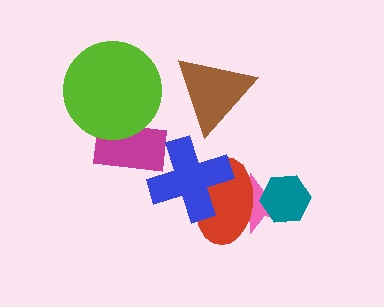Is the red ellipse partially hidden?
Yes, it is partially covered by another shape.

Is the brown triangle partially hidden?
No, no other shape covers it.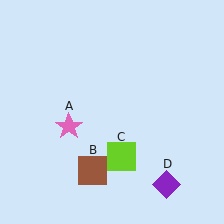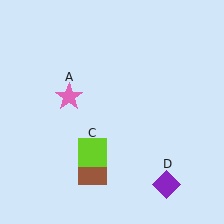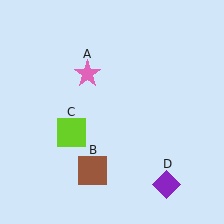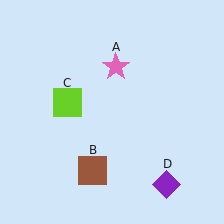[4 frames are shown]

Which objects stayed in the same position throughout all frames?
Brown square (object B) and purple diamond (object D) remained stationary.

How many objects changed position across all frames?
2 objects changed position: pink star (object A), lime square (object C).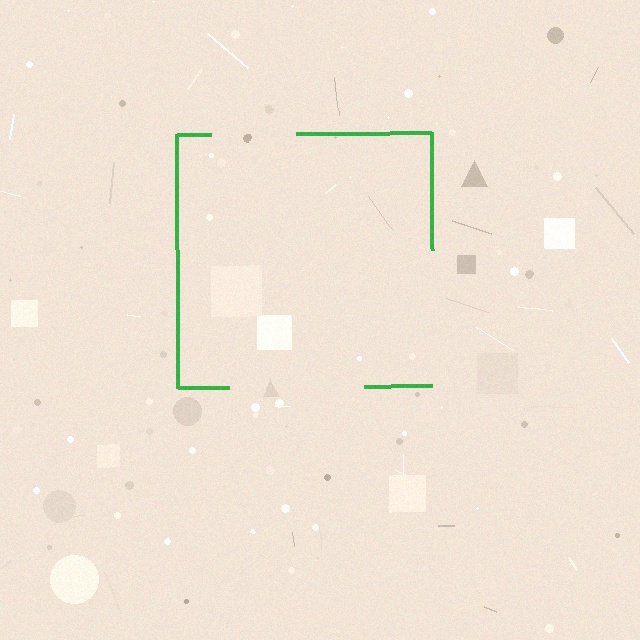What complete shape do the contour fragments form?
The contour fragments form a square.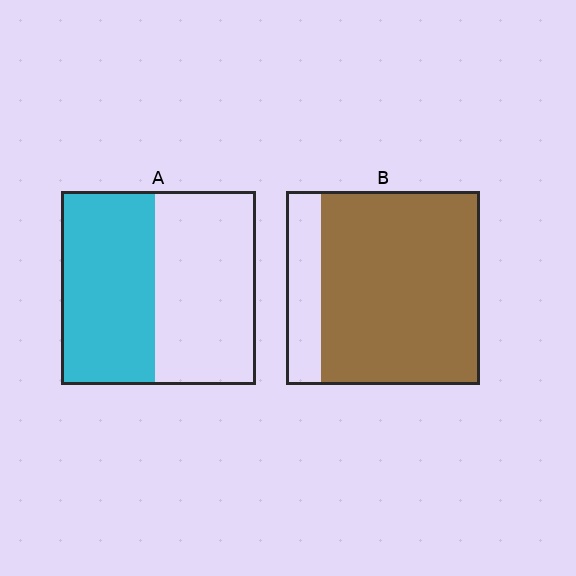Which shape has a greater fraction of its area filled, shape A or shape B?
Shape B.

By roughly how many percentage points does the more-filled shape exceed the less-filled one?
By roughly 35 percentage points (B over A).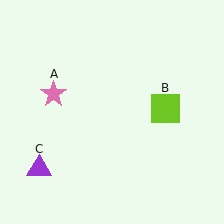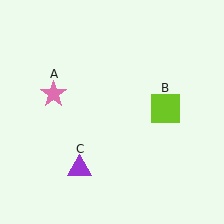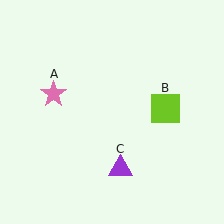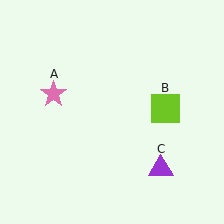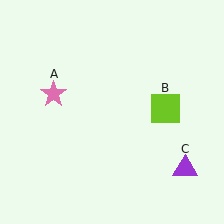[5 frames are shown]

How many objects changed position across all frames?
1 object changed position: purple triangle (object C).